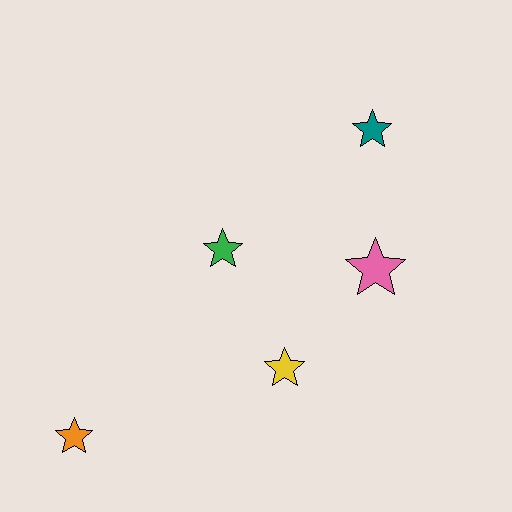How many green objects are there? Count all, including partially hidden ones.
There is 1 green object.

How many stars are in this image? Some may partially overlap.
There are 5 stars.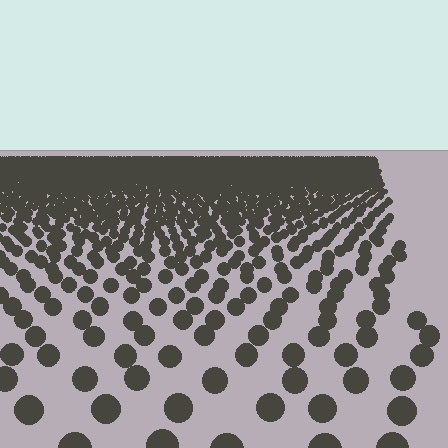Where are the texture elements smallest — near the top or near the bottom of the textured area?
Near the top.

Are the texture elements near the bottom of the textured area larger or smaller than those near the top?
Larger. Near the bottom, elements are closer to the viewer and appear at a bigger on-screen size.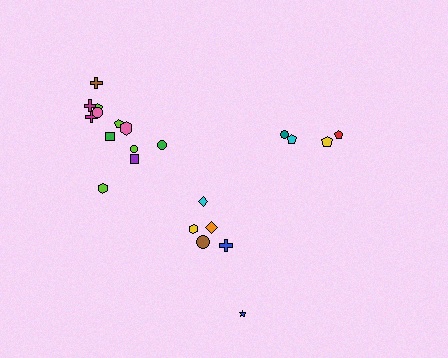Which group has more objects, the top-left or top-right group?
The top-left group.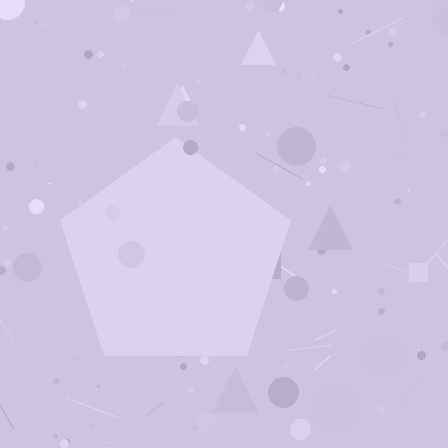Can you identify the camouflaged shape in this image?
The camouflaged shape is a pentagon.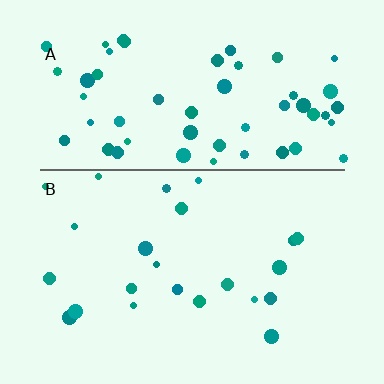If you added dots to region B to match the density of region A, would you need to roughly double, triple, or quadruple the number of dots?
Approximately double.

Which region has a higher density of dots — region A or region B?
A (the top).